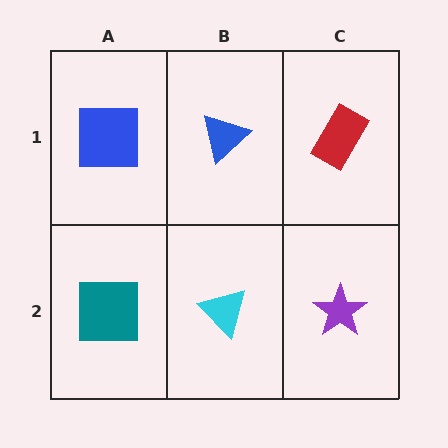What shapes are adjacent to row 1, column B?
A cyan triangle (row 2, column B), a blue square (row 1, column A), a red rectangle (row 1, column C).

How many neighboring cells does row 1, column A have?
2.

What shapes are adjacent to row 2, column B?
A blue triangle (row 1, column B), a teal square (row 2, column A), a purple star (row 2, column C).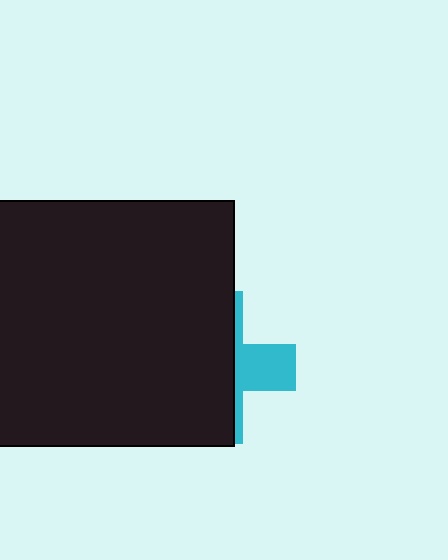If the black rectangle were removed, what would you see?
You would see the complete cyan cross.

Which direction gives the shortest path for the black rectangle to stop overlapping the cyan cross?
Moving left gives the shortest separation.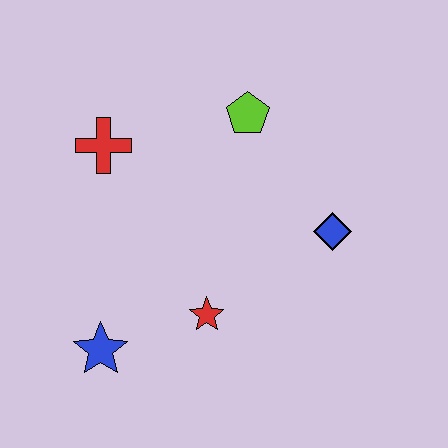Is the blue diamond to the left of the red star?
No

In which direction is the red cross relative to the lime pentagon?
The red cross is to the left of the lime pentagon.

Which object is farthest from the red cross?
The blue diamond is farthest from the red cross.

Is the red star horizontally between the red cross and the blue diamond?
Yes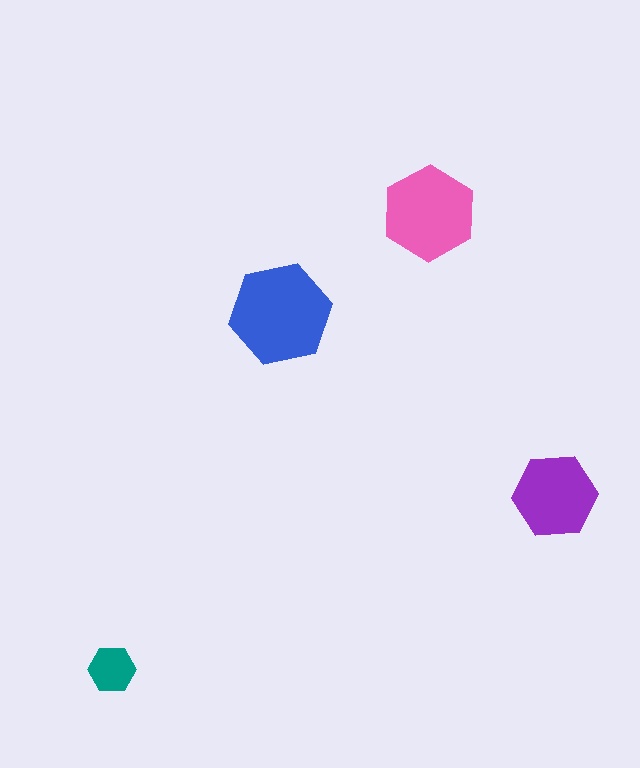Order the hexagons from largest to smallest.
the blue one, the pink one, the purple one, the teal one.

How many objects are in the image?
There are 4 objects in the image.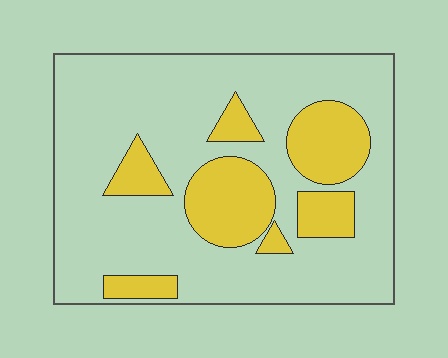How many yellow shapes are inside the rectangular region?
7.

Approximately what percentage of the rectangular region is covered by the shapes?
Approximately 25%.